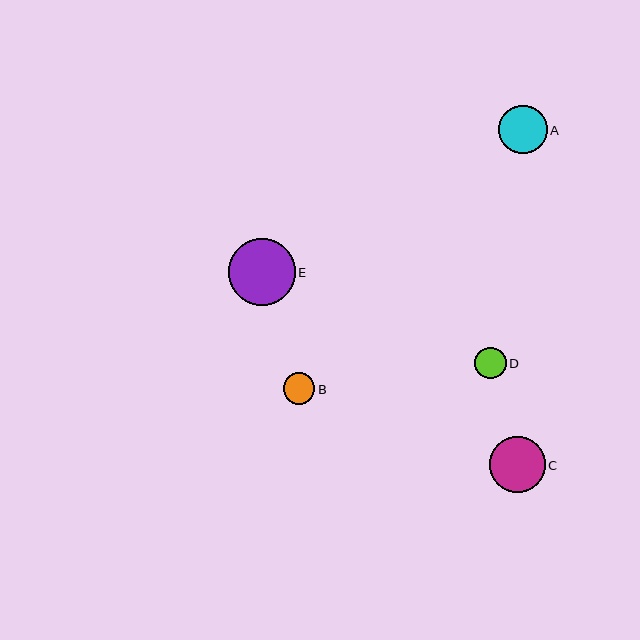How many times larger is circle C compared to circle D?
Circle C is approximately 1.8 times the size of circle D.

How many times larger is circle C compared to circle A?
Circle C is approximately 1.1 times the size of circle A.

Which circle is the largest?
Circle E is the largest with a size of approximately 67 pixels.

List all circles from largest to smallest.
From largest to smallest: E, C, A, B, D.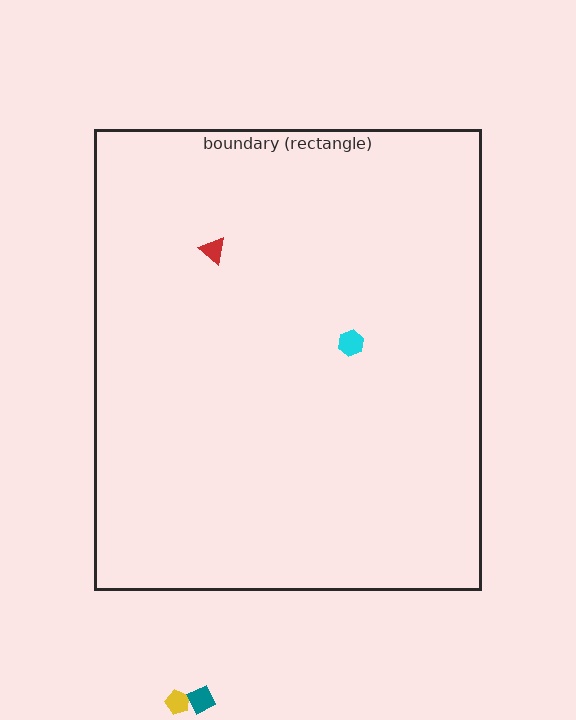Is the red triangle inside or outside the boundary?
Inside.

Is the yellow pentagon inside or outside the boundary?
Outside.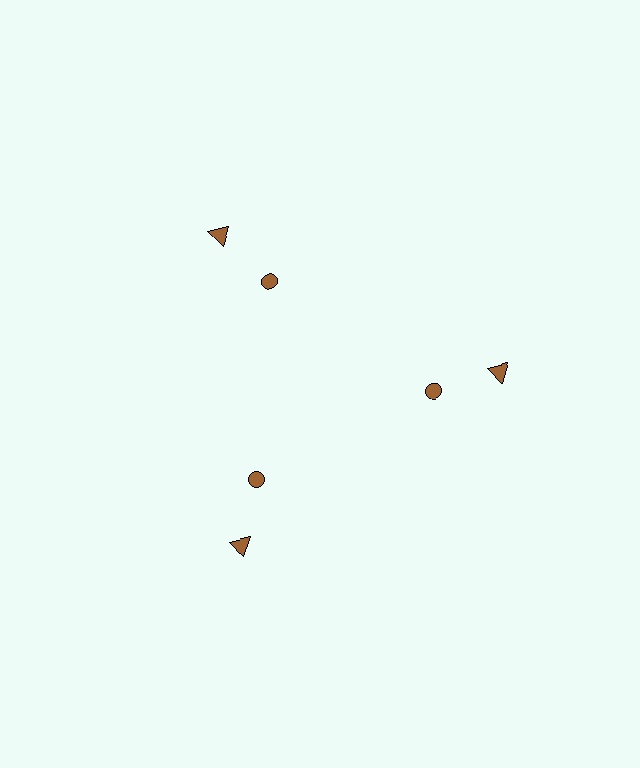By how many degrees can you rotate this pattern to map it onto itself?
The pattern maps onto itself every 120 degrees of rotation.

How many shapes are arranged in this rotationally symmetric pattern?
There are 6 shapes, arranged in 3 groups of 2.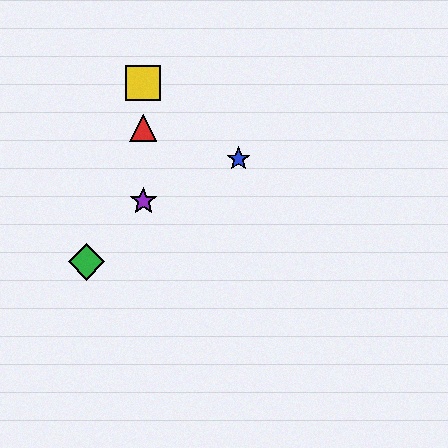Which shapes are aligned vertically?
The red triangle, the yellow square, the purple star are aligned vertically.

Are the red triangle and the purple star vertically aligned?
Yes, both are at x≈143.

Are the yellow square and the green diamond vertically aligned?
No, the yellow square is at x≈143 and the green diamond is at x≈86.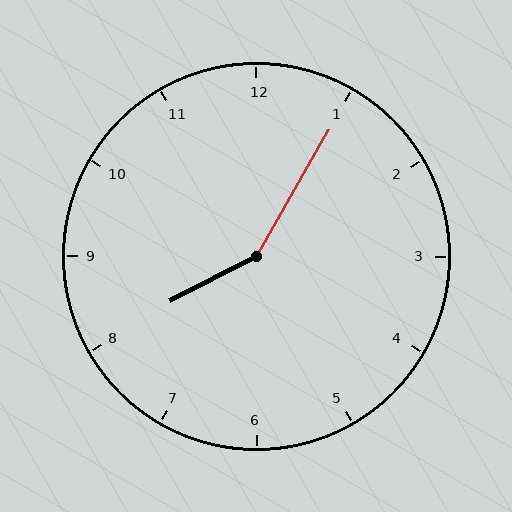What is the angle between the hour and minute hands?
Approximately 148 degrees.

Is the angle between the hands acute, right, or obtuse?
It is obtuse.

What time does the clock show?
8:05.